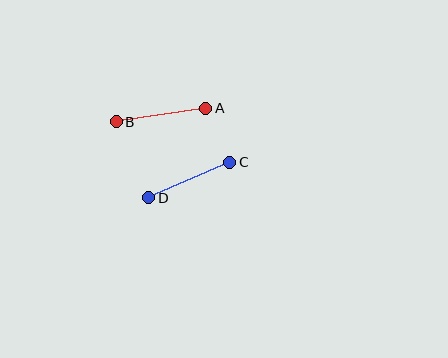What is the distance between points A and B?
The distance is approximately 90 pixels.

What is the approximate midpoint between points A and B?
The midpoint is at approximately (161, 115) pixels.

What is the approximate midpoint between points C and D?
The midpoint is at approximately (189, 180) pixels.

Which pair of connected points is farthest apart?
Points A and B are farthest apart.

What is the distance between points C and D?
The distance is approximately 89 pixels.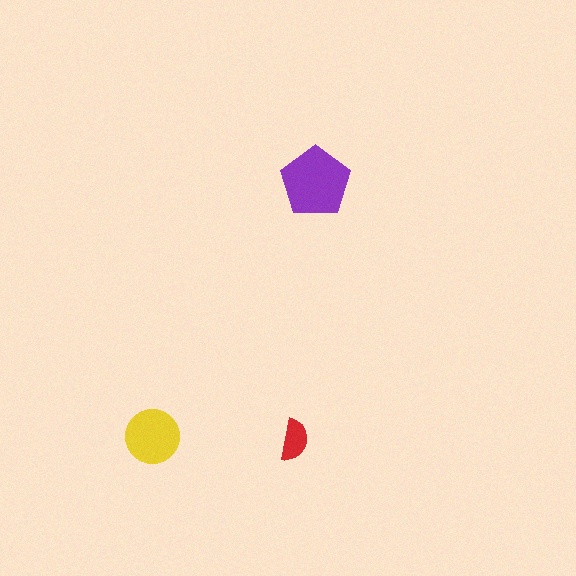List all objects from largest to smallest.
The purple pentagon, the yellow circle, the red semicircle.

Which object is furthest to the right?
The purple pentagon is rightmost.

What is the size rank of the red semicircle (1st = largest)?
3rd.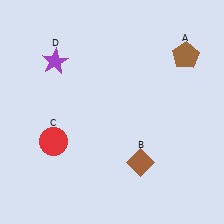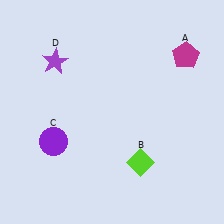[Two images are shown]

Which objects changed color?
A changed from brown to magenta. B changed from brown to lime. C changed from red to purple.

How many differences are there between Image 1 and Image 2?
There are 3 differences between the two images.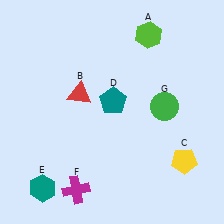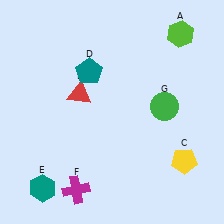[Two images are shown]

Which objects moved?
The objects that moved are: the lime hexagon (A), the teal pentagon (D).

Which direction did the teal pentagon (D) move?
The teal pentagon (D) moved up.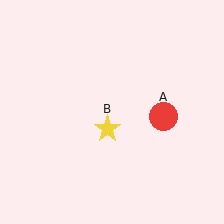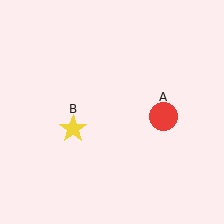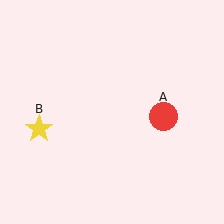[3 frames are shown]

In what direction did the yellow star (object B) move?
The yellow star (object B) moved left.